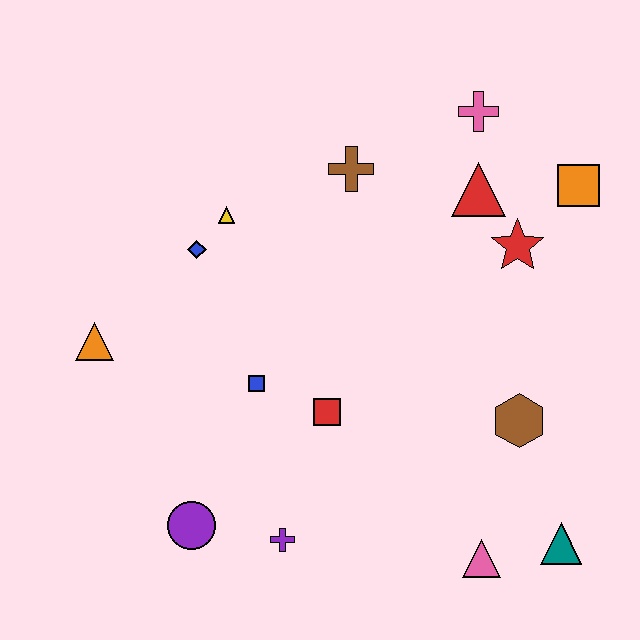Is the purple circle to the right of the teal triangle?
No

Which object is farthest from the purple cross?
The pink cross is farthest from the purple cross.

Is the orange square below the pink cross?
Yes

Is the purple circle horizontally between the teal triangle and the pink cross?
No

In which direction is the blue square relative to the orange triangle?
The blue square is to the right of the orange triangle.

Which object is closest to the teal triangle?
The pink triangle is closest to the teal triangle.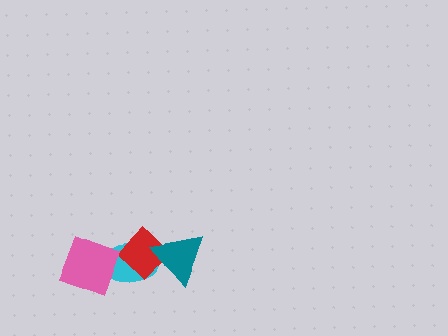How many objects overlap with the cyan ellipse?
3 objects overlap with the cyan ellipse.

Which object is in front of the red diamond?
The teal triangle is in front of the red diamond.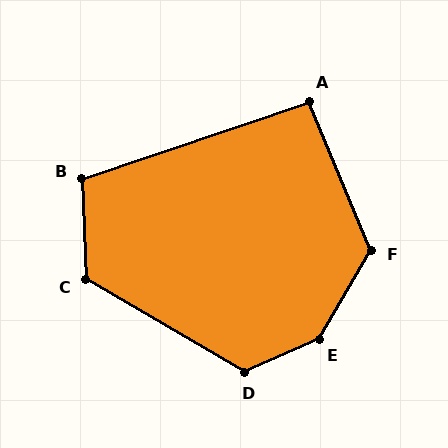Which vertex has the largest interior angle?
E, at approximately 144 degrees.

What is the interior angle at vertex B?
Approximately 107 degrees (obtuse).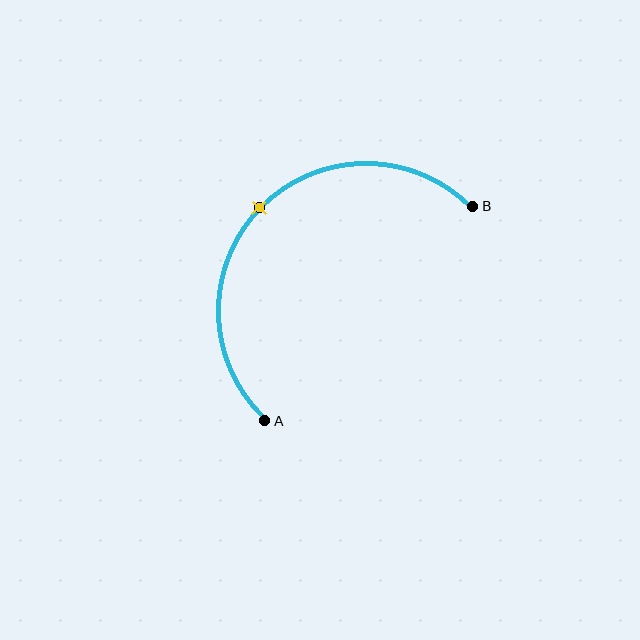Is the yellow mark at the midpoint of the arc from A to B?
Yes. The yellow mark lies on the arc at equal arc-length from both A and B — it is the arc midpoint.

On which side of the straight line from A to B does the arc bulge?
The arc bulges above and to the left of the straight line connecting A and B.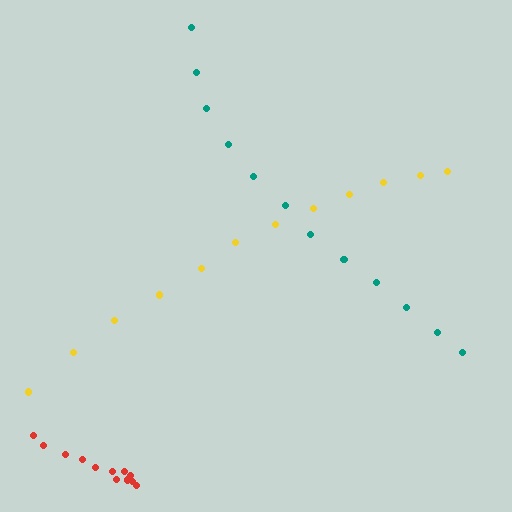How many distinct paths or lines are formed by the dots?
There are 3 distinct paths.